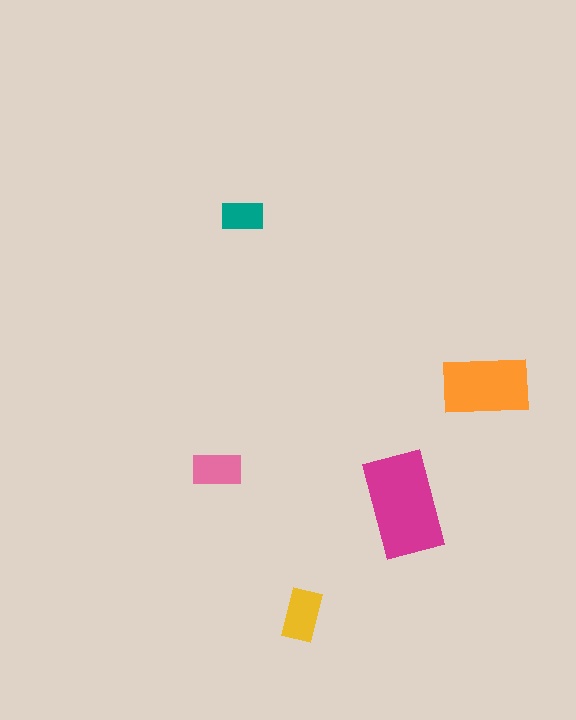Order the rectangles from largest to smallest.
the magenta one, the orange one, the yellow one, the pink one, the teal one.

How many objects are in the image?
There are 5 objects in the image.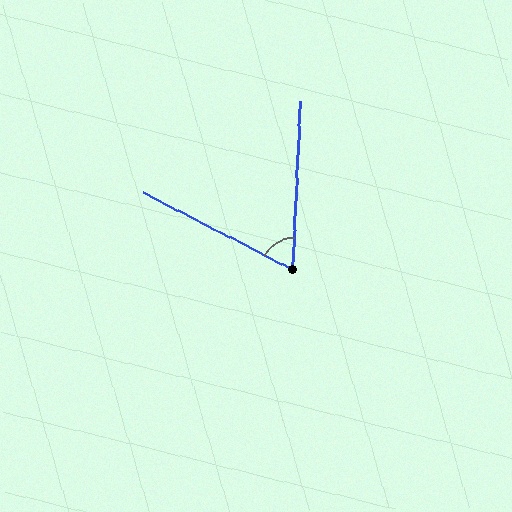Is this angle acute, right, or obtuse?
It is acute.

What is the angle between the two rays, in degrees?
Approximately 65 degrees.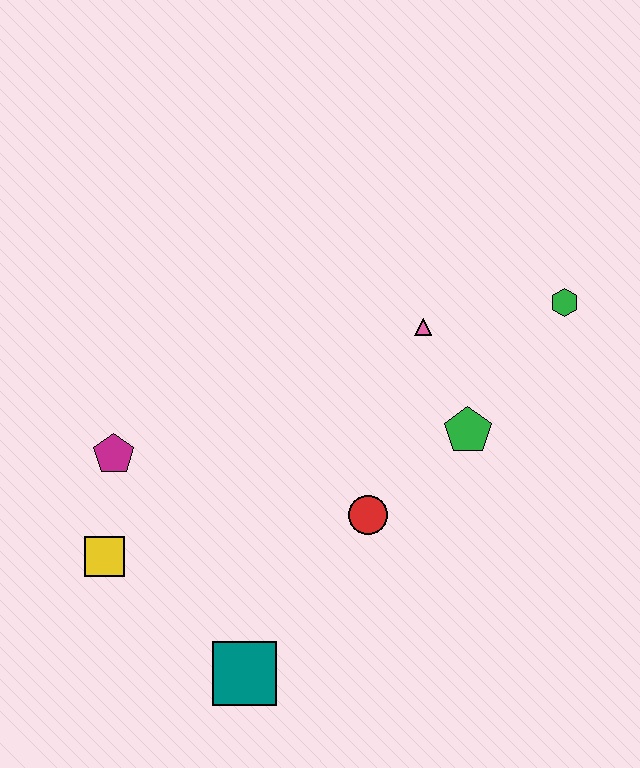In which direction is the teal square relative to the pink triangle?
The teal square is below the pink triangle.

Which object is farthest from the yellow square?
The green hexagon is farthest from the yellow square.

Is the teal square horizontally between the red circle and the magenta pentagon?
Yes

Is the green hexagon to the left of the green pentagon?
No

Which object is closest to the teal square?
The yellow square is closest to the teal square.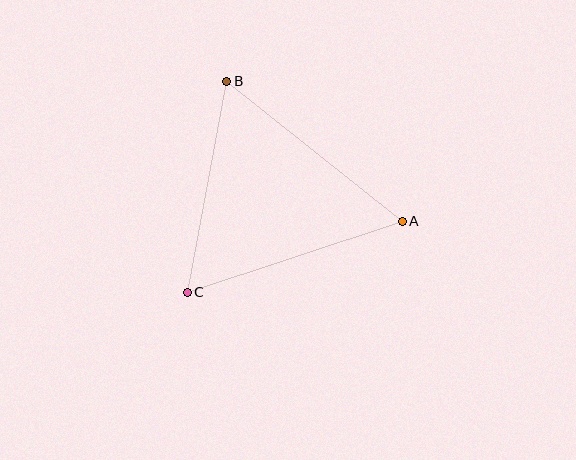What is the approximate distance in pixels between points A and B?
The distance between A and B is approximately 224 pixels.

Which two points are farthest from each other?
Points A and C are farthest from each other.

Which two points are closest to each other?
Points B and C are closest to each other.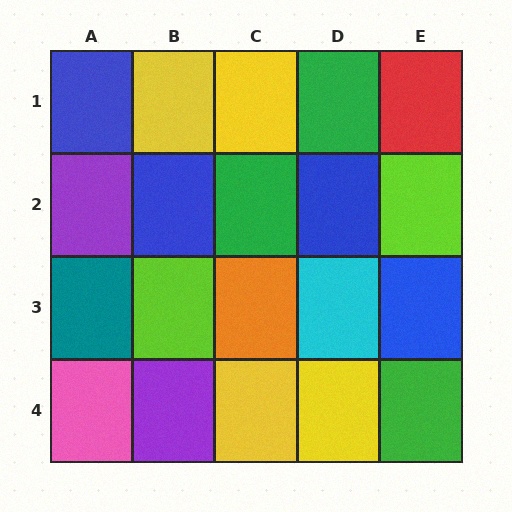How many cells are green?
3 cells are green.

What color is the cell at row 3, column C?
Orange.